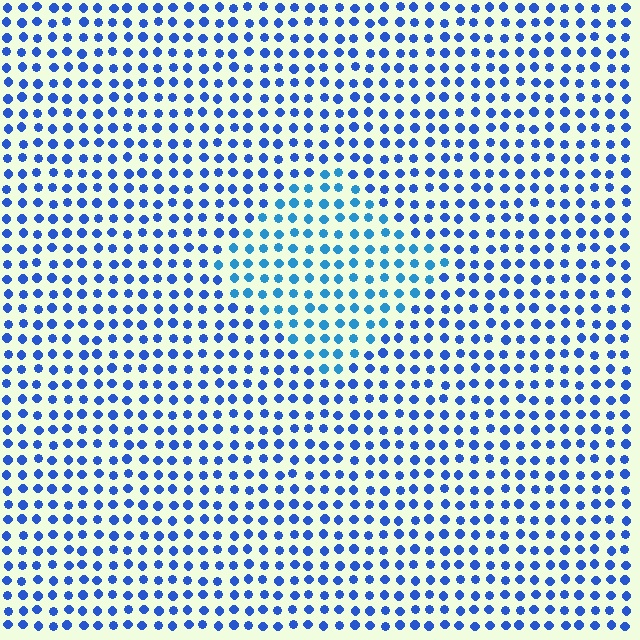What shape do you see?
I see a diamond.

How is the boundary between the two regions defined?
The boundary is defined purely by a slight shift in hue (about 22 degrees). Spacing, size, and orientation are identical on both sides.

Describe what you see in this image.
The image is filled with small blue elements in a uniform arrangement. A diamond-shaped region is visible where the elements are tinted to a slightly different hue, forming a subtle color boundary.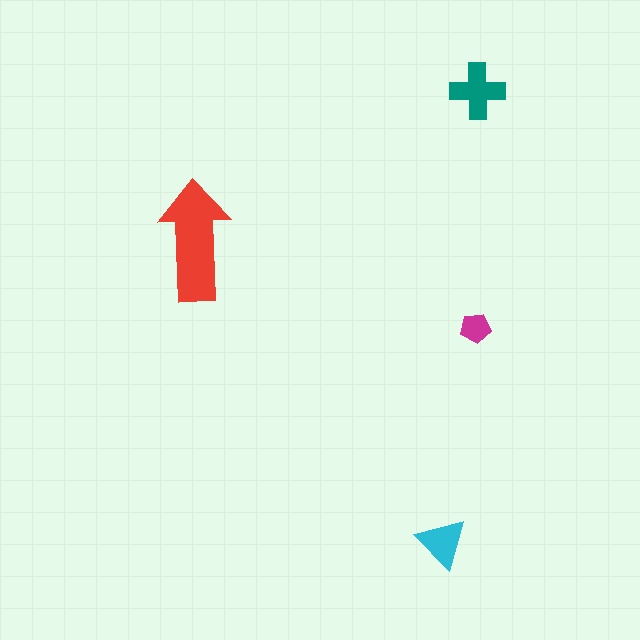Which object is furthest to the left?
The red arrow is leftmost.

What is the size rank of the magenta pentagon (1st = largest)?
4th.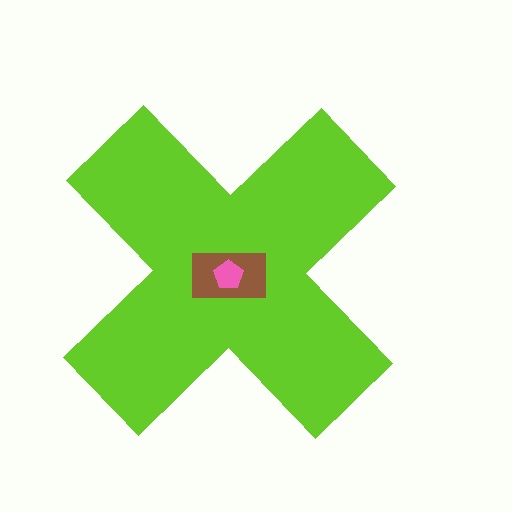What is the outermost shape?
The lime cross.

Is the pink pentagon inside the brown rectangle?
Yes.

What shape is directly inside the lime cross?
The brown rectangle.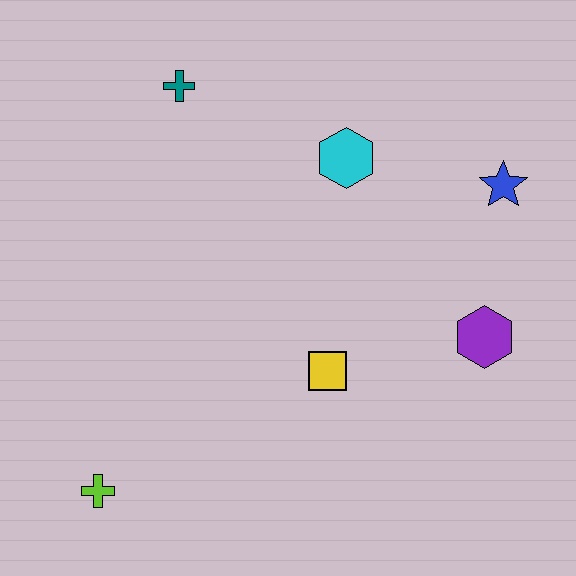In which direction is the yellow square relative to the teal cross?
The yellow square is below the teal cross.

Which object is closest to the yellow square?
The purple hexagon is closest to the yellow square.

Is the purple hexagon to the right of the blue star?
No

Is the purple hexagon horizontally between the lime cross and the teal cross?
No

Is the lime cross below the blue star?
Yes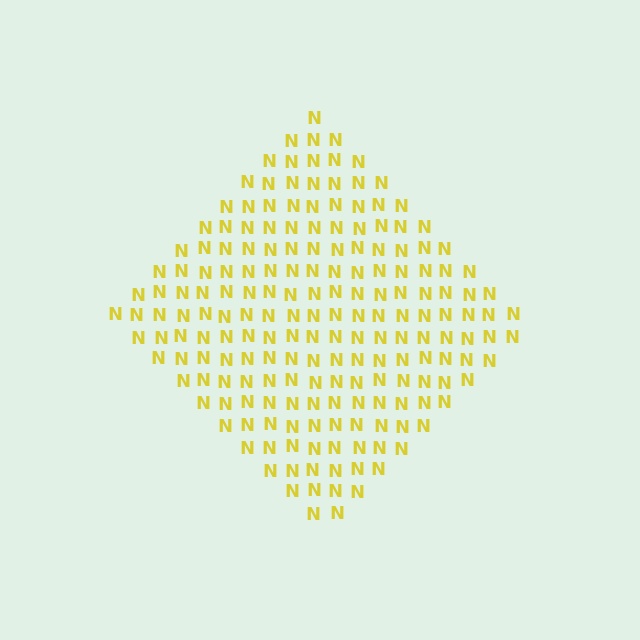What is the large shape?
The large shape is a diamond.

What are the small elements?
The small elements are letter N's.